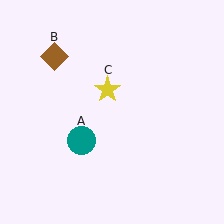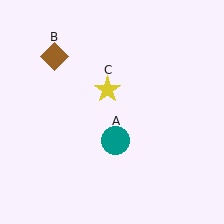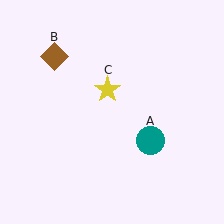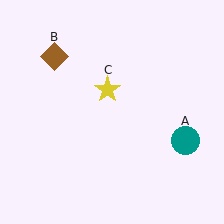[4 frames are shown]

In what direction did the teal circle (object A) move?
The teal circle (object A) moved right.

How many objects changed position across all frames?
1 object changed position: teal circle (object A).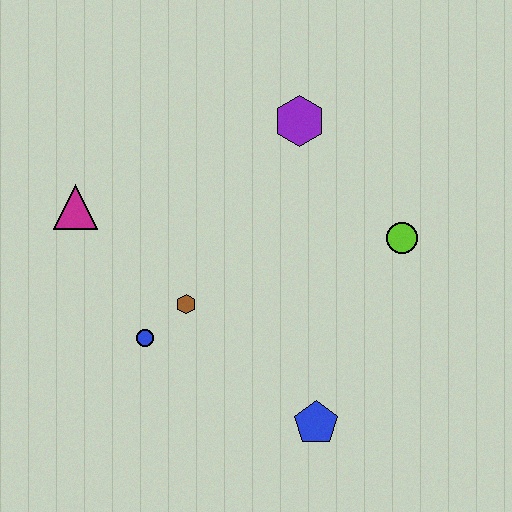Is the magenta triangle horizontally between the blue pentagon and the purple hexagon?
No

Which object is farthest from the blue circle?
The lime circle is farthest from the blue circle.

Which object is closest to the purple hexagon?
The lime circle is closest to the purple hexagon.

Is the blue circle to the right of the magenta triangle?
Yes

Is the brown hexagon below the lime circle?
Yes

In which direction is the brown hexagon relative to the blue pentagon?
The brown hexagon is to the left of the blue pentagon.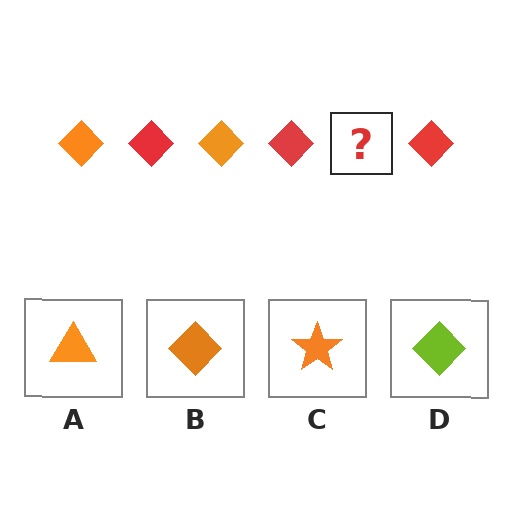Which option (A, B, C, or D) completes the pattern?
B.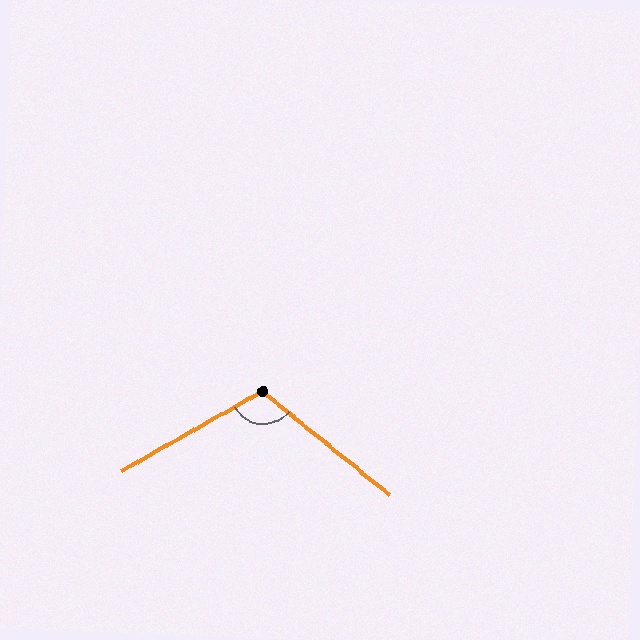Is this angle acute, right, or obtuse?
It is obtuse.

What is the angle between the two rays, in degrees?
Approximately 111 degrees.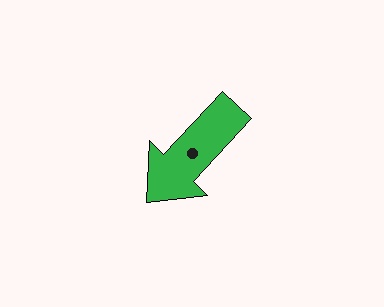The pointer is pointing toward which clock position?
Roughly 7 o'clock.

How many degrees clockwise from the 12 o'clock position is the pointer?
Approximately 223 degrees.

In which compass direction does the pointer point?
Southwest.